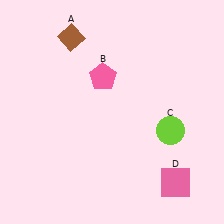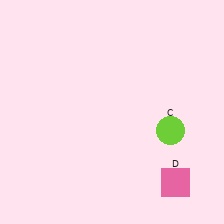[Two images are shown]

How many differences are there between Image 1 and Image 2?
There are 2 differences between the two images.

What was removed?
The pink pentagon (B), the brown diamond (A) were removed in Image 2.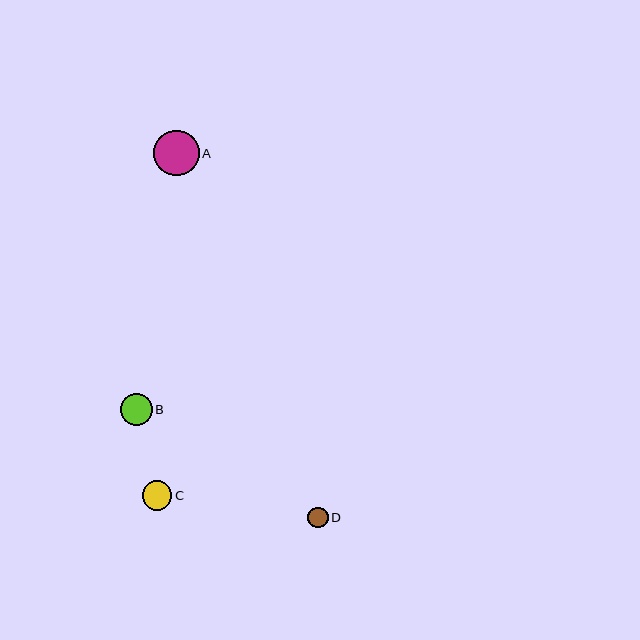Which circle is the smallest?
Circle D is the smallest with a size of approximately 20 pixels.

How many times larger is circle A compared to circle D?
Circle A is approximately 2.2 times the size of circle D.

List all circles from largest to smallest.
From largest to smallest: A, B, C, D.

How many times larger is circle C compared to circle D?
Circle C is approximately 1.4 times the size of circle D.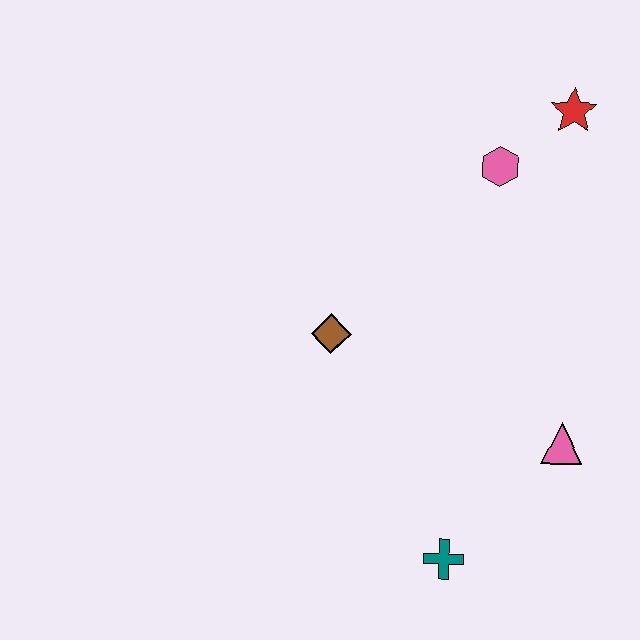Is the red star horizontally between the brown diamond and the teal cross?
No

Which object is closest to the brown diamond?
The pink hexagon is closest to the brown diamond.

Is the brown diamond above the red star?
No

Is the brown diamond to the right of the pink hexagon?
No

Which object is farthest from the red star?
The teal cross is farthest from the red star.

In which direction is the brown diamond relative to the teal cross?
The brown diamond is above the teal cross.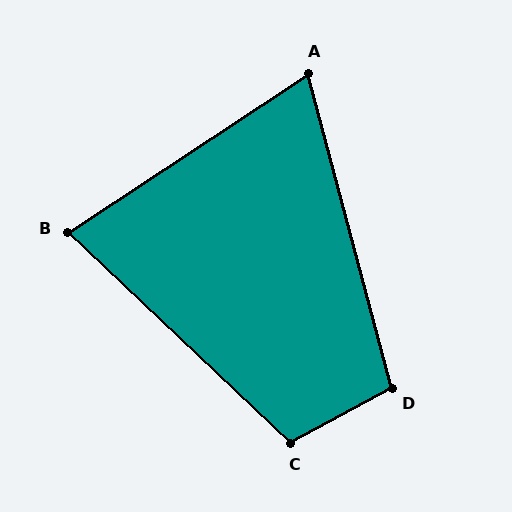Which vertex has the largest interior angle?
C, at approximately 109 degrees.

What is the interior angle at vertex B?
Approximately 77 degrees (acute).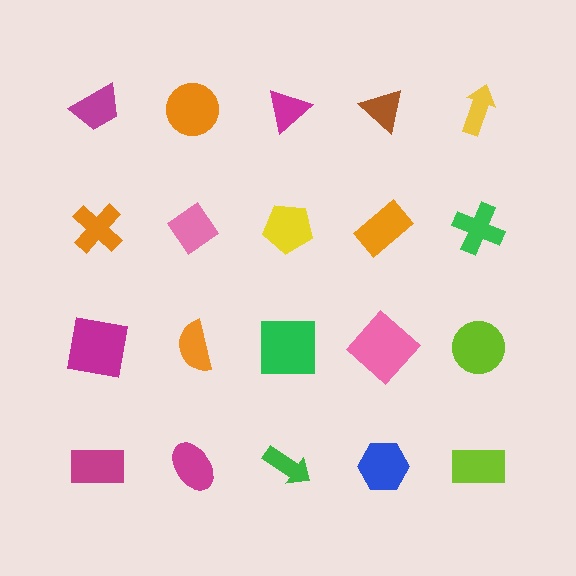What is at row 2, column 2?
A pink diamond.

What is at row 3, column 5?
A lime circle.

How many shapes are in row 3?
5 shapes.